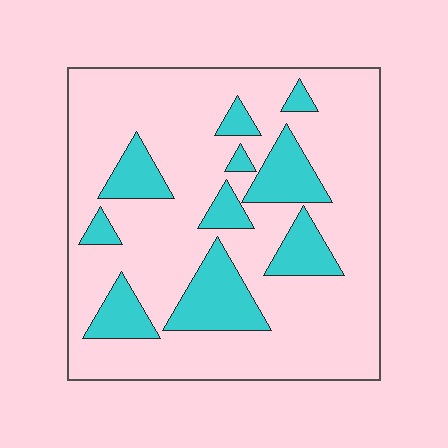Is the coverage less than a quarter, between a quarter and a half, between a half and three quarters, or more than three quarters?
Less than a quarter.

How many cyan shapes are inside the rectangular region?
10.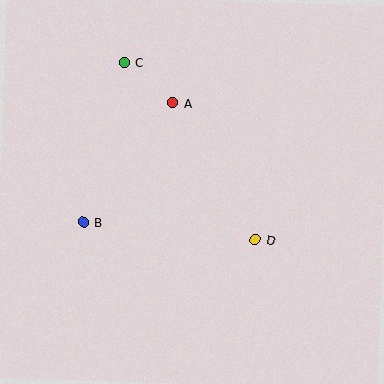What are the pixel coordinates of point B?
Point B is at (83, 222).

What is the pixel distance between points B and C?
The distance between B and C is 165 pixels.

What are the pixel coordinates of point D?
Point D is at (255, 240).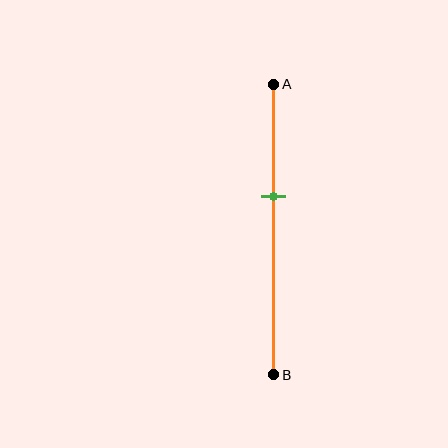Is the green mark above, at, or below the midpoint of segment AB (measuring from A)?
The green mark is above the midpoint of segment AB.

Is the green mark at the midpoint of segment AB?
No, the mark is at about 40% from A, not at the 50% midpoint.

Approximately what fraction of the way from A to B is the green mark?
The green mark is approximately 40% of the way from A to B.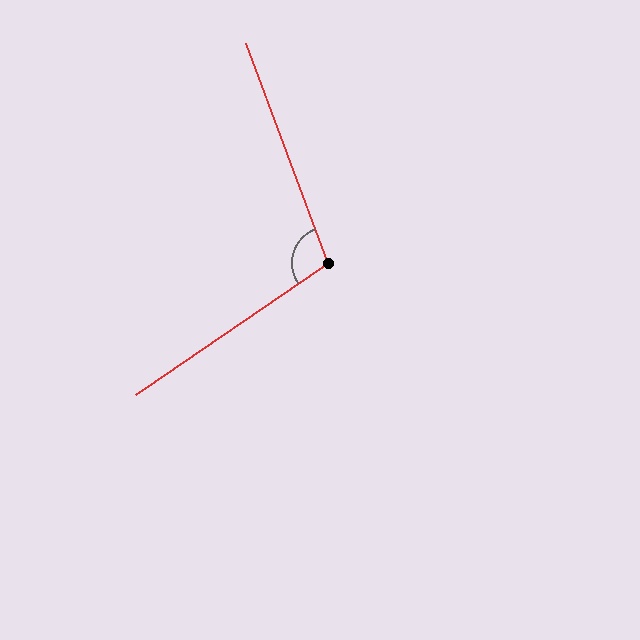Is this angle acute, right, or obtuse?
It is obtuse.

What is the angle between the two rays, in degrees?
Approximately 104 degrees.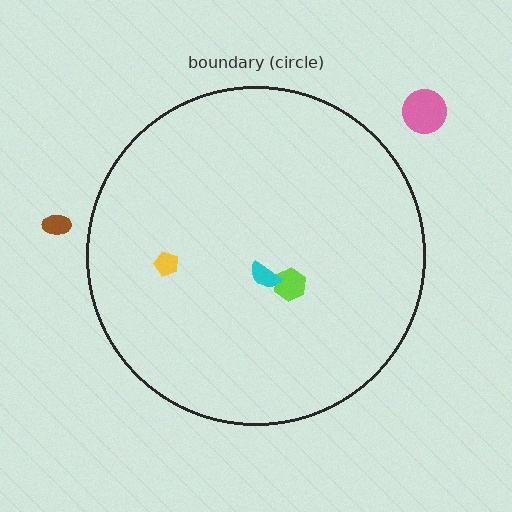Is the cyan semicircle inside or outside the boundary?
Inside.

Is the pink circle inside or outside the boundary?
Outside.